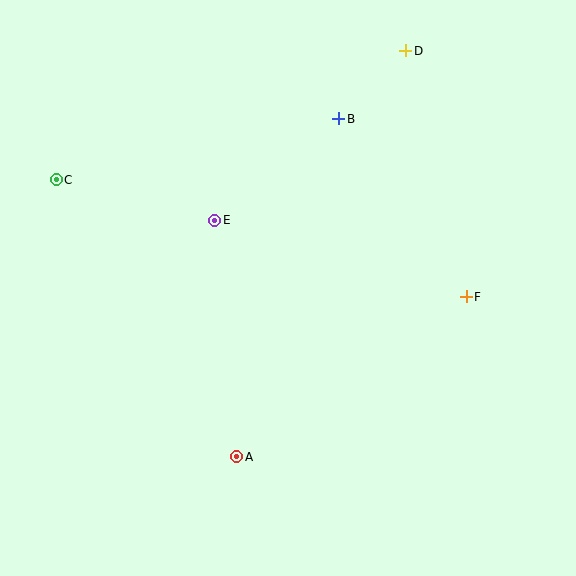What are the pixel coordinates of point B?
Point B is at (339, 119).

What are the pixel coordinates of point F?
Point F is at (466, 297).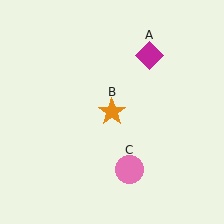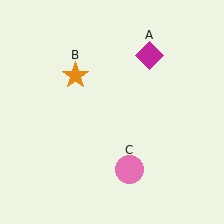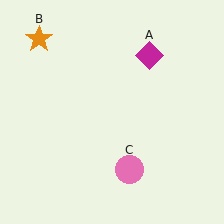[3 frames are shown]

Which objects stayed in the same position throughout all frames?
Magenta diamond (object A) and pink circle (object C) remained stationary.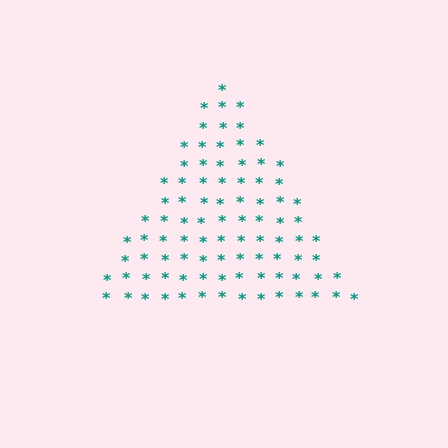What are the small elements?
The small elements are asterisks.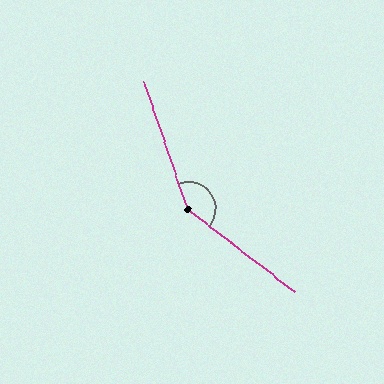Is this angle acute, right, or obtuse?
It is obtuse.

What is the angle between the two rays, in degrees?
Approximately 147 degrees.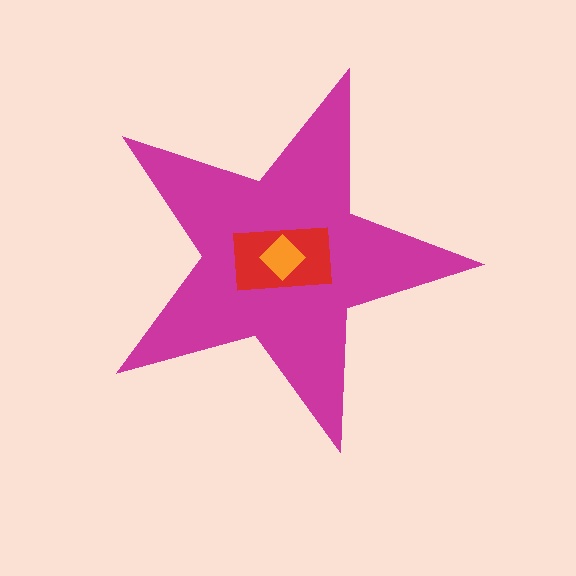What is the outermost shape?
The magenta star.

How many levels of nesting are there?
3.